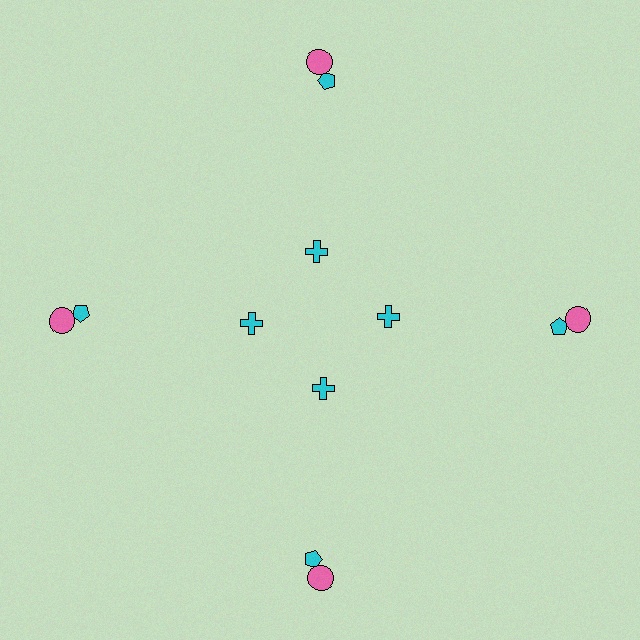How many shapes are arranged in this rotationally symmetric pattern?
There are 12 shapes, arranged in 4 groups of 3.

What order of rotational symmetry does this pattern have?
This pattern has 4-fold rotational symmetry.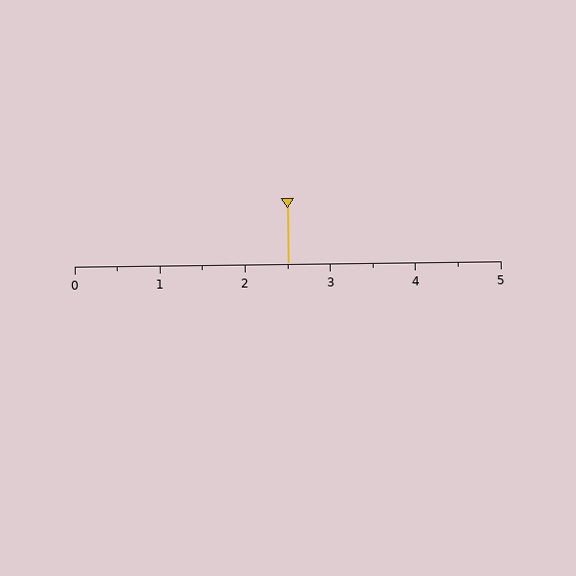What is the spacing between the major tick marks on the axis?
The major ticks are spaced 1 apart.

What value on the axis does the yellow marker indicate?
The marker indicates approximately 2.5.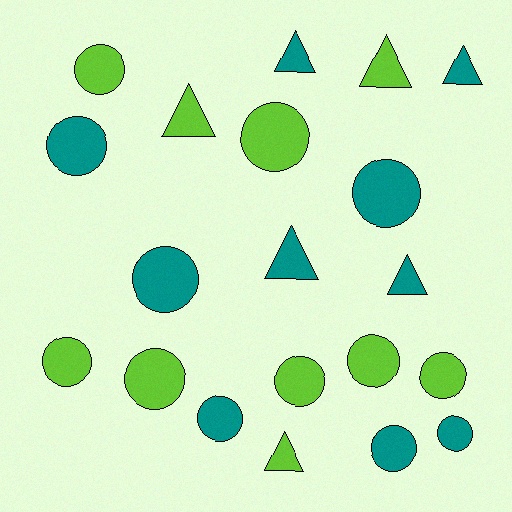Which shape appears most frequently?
Circle, with 13 objects.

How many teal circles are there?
There are 6 teal circles.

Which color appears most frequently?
Lime, with 10 objects.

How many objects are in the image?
There are 20 objects.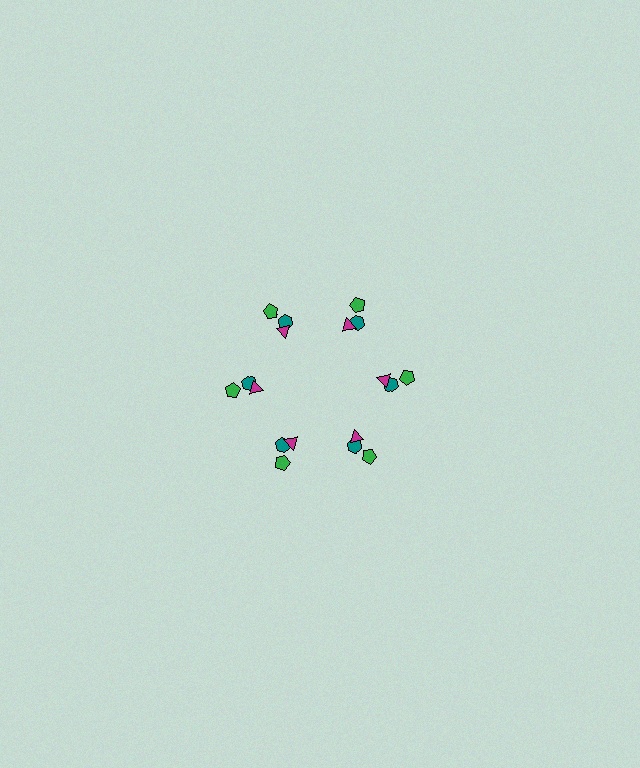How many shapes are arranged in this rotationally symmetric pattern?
There are 18 shapes, arranged in 6 groups of 3.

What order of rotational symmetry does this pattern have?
This pattern has 6-fold rotational symmetry.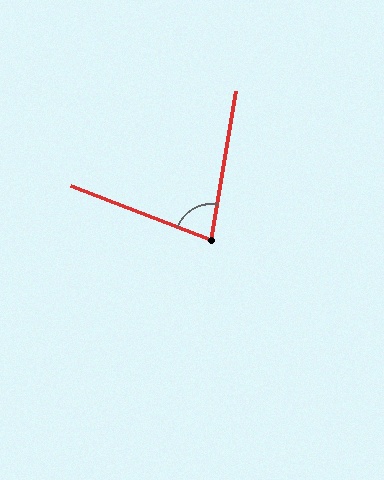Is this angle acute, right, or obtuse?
It is acute.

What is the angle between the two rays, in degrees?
Approximately 78 degrees.